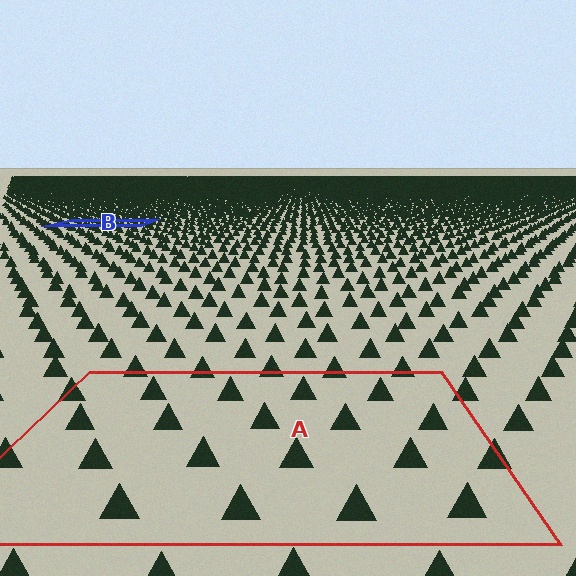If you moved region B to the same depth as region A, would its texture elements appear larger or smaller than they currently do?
They would appear larger. At a closer depth, the same texture elements are projected at a bigger on-screen size.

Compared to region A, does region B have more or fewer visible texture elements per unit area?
Region B has more texture elements per unit area — they are packed more densely because it is farther away.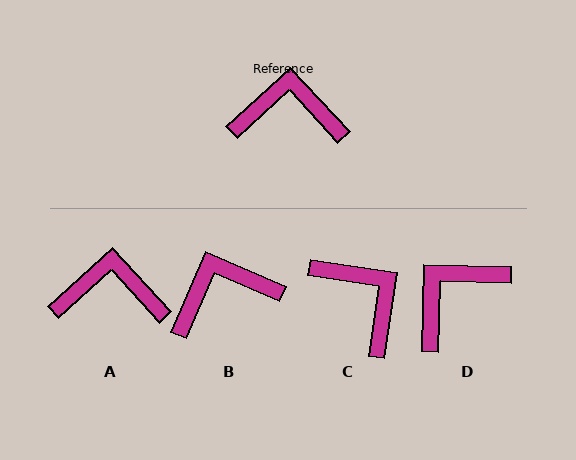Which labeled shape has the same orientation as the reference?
A.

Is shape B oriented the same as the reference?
No, it is off by about 24 degrees.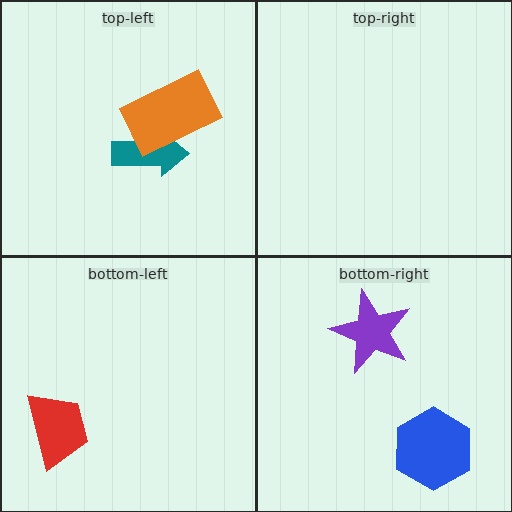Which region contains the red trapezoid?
The bottom-left region.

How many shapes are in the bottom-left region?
1.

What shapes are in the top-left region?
The teal arrow, the orange rectangle.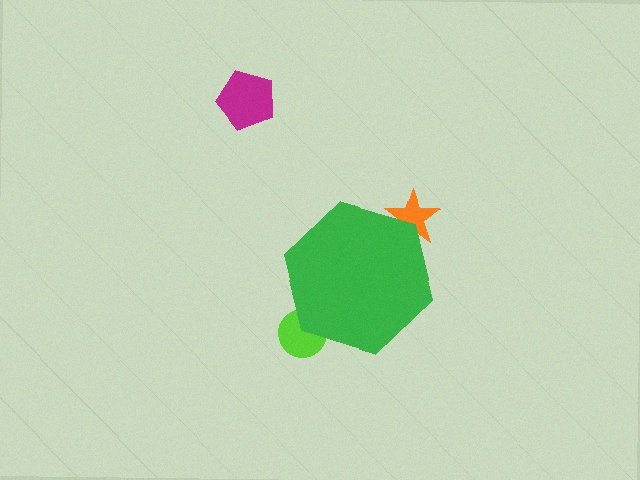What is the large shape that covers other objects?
A green hexagon.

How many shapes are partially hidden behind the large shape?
2 shapes are partially hidden.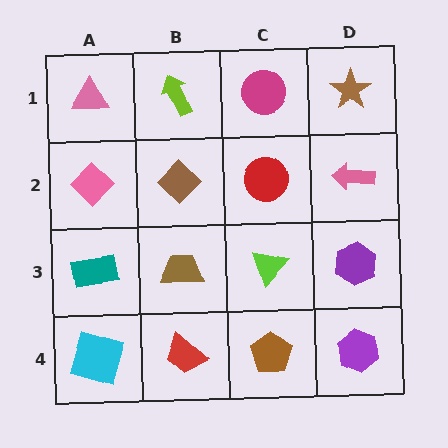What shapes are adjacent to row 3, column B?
A brown diamond (row 2, column B), a red trapezoid (row 4, column B), a teal rectangle (row 3, column A), a lime triangle (row 3, column C).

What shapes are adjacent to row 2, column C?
A magenta circle (row 1, column C), a lime triangle (row 3, column C), a brown diamond (row 2, column B), a pink arrow (row 2, column D).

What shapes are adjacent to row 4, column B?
A brown trapezoid (row 3, column B), a cyan square (row 4, column A), a brown pentagon (row 4, column C).